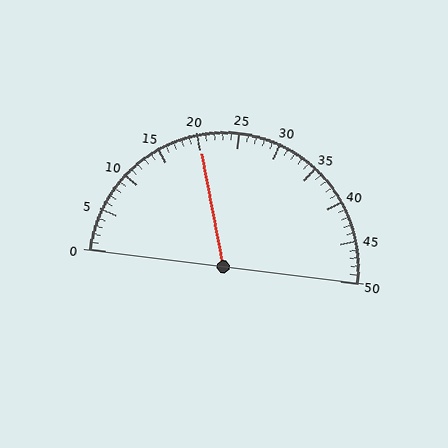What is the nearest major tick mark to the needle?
The nearest major tick mark is 20.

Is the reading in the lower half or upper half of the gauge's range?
The reading is in the lower half of the range (0 to 50).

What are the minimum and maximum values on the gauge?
The gauge ranges from 0 to 50.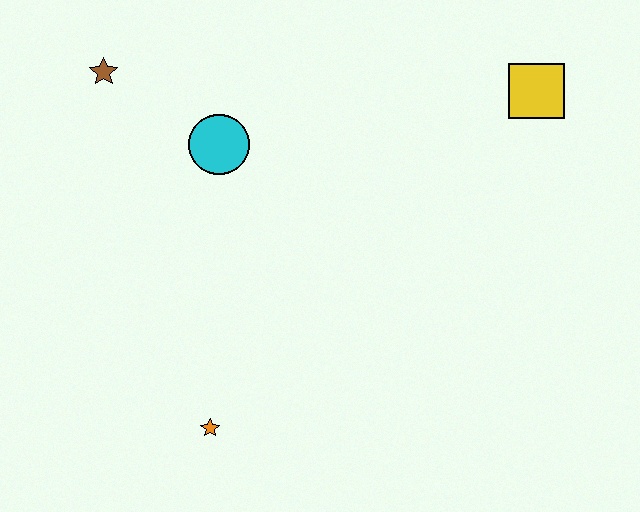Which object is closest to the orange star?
The cyan circle is closest to the orange star.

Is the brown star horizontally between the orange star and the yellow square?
No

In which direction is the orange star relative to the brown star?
The orange star is below the brown star.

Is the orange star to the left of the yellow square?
Yes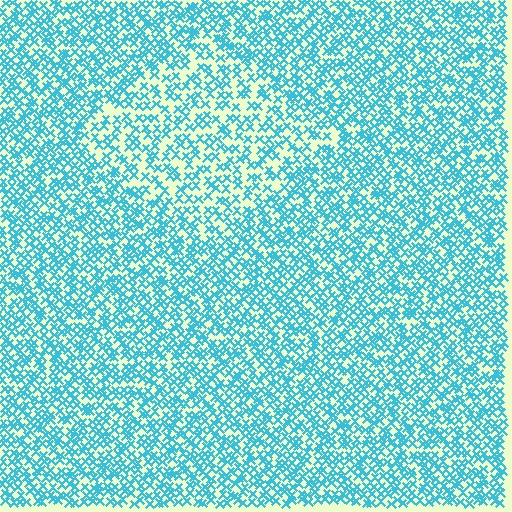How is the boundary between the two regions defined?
The boundary is defined by a change in element density (approximately 1.6x ratio). All elements are the same color, size, and shape.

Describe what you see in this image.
The image contains small cyan elements arranged at two different densities. A diamond-shaped region is visible where the elements are less densely packed than the surrounding area.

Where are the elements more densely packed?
The elements are more densely packed outside the diamond boundary.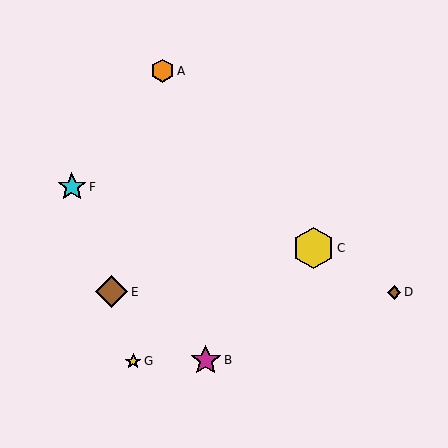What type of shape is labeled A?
Shape A is an orange hexagon.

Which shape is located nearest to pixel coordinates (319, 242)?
The yellow hexagon (labeled C) at (313, 248) is nearest to that location.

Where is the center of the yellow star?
The center of the yellow star is at (133, 361).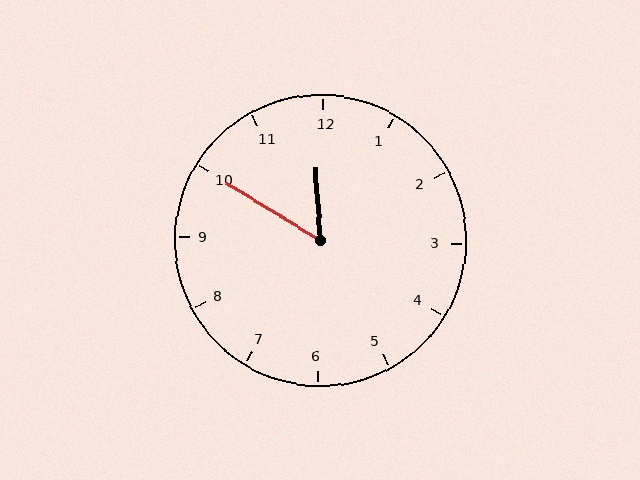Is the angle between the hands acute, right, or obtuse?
It is acute.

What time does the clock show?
11:50.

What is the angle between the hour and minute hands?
Approximately 55 degrees.